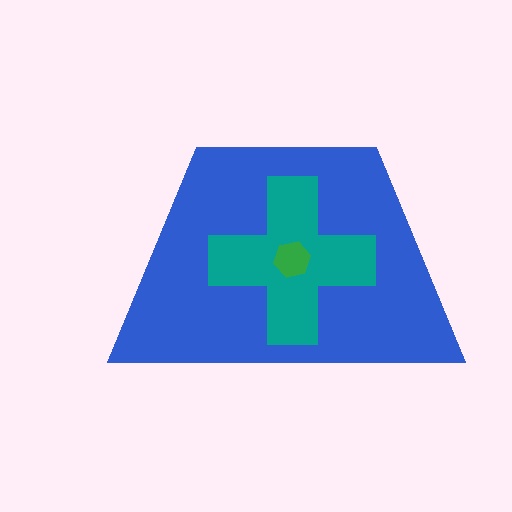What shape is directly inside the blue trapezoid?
The teal cross.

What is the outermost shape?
The blue trapezoid.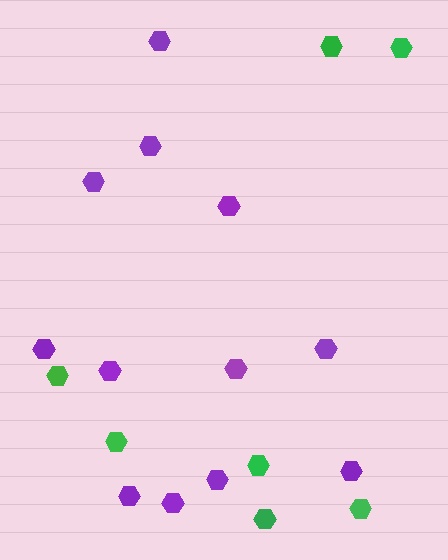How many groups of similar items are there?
There are 2 groups: one group of purple hexagons (12) and one group of green hexagons (7).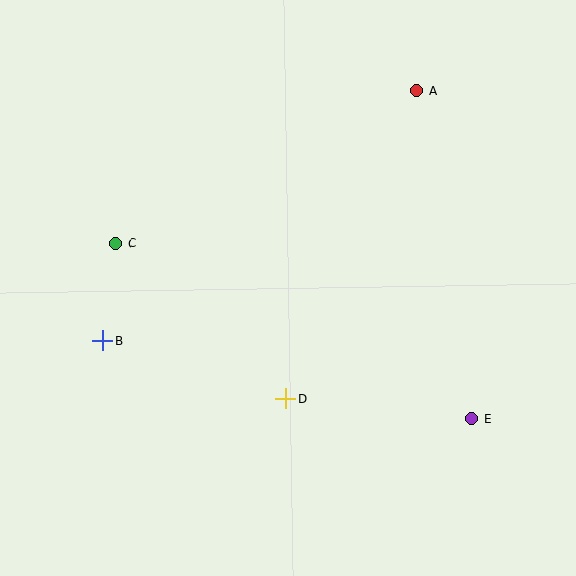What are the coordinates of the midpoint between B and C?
The midpoint between B and C is at (109, 292).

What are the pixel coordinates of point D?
Point D is at (285, 399).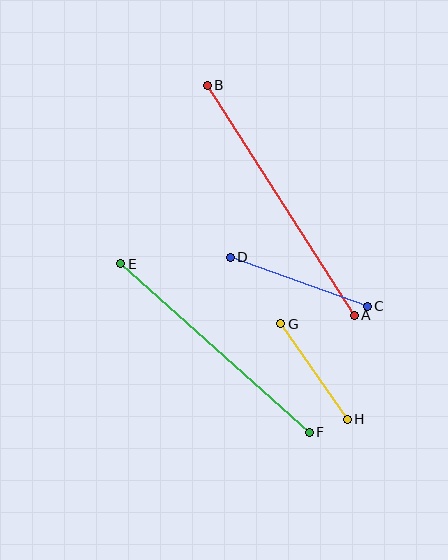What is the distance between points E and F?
The distance is approximately 253 pixels.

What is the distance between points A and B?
The distance is approximately 273 pixels.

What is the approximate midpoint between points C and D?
The midpoint is at approximately (299, 282) pixels.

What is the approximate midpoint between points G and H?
The midpoint is at approximately (314, 372) pixels.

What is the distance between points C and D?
The distance is approximately 146 pixels.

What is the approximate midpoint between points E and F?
The midpoint is at approximately (215, 348) pixels.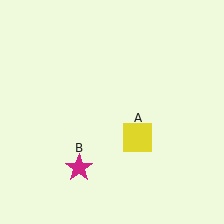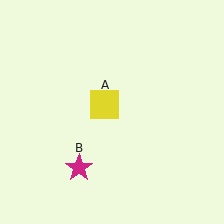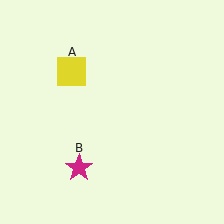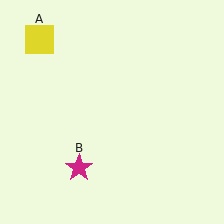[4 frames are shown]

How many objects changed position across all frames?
1 object changed position: yellow square (object A).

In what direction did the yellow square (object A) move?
The yellow square (object A) moved up and to the left.